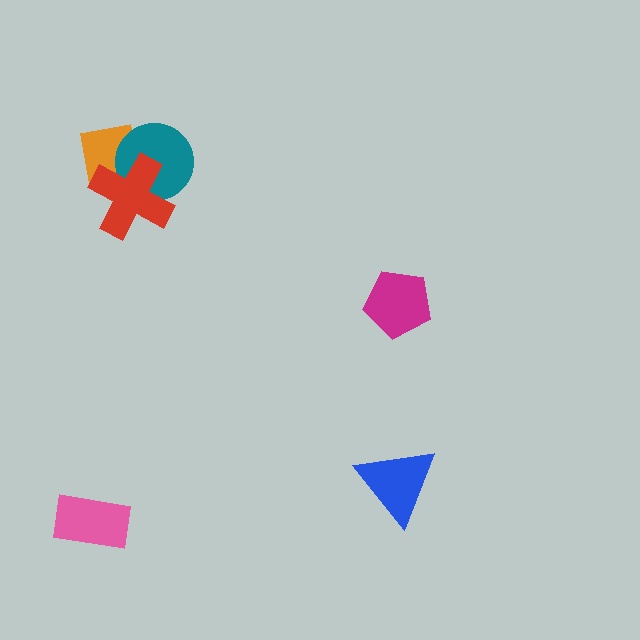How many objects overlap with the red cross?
2 objects overlap with the red cross.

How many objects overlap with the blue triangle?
0 objects overlap with the blue triangle.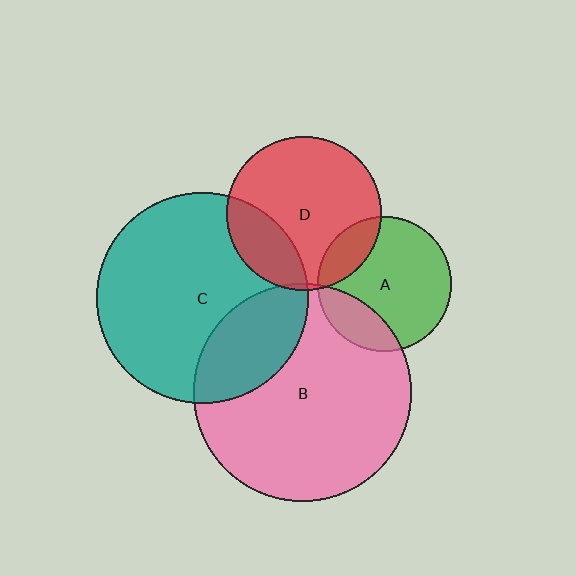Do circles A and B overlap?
Yes.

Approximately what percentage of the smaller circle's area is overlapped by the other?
Approximately 20%.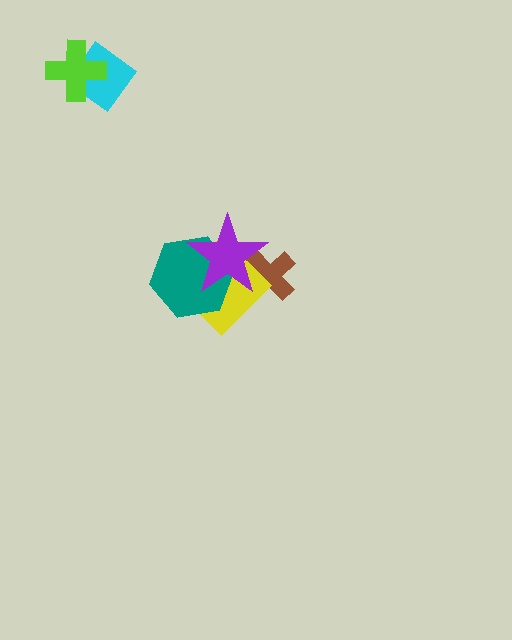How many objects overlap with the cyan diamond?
1 object overlaps with the cyan diamond.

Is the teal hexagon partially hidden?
Yes, it is partially covered by another shape.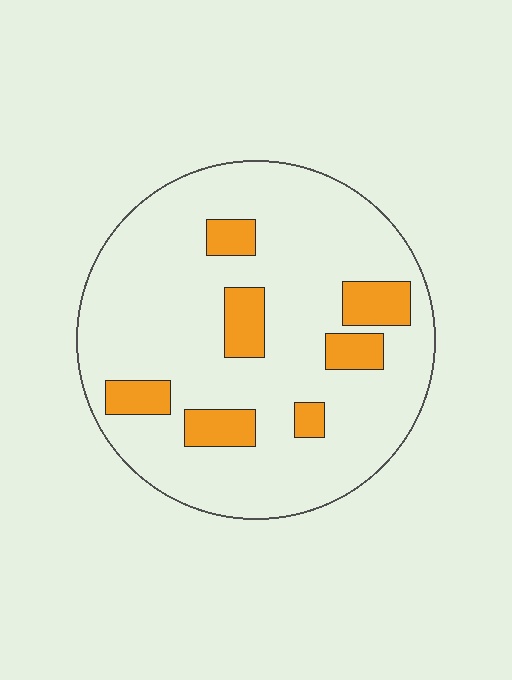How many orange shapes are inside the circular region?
7.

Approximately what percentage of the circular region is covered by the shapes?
Approximately 15%.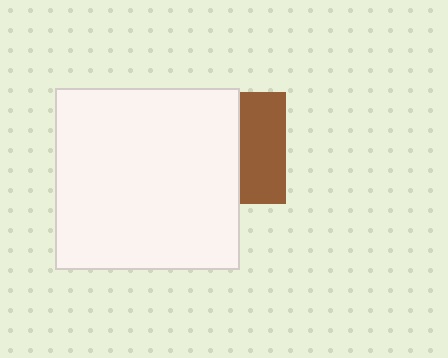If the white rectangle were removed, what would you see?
You would see the complete brown square.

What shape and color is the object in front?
The object in front is a white rectangle.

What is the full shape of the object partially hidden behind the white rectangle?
The partially hidden object is a brown square.